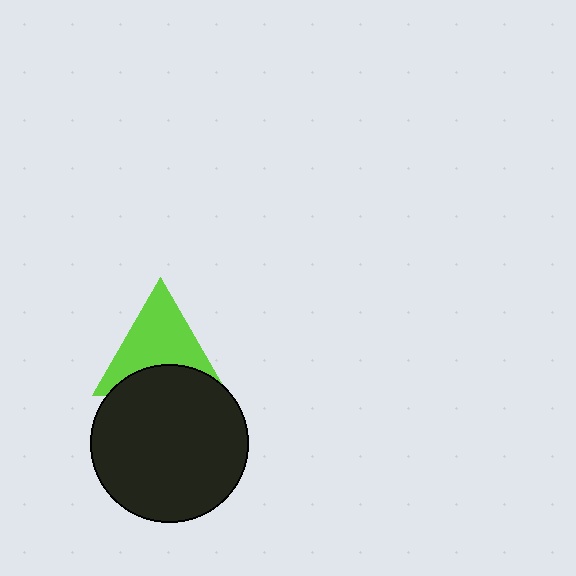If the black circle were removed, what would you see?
You would see the complete lime triangle.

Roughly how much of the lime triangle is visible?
Most of it is visible (roughly 66%).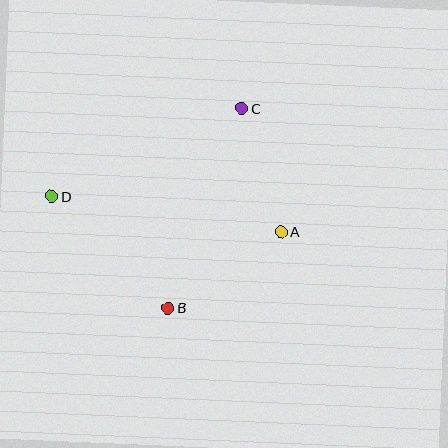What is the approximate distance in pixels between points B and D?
The distance between B and D is approximately 161 pixels.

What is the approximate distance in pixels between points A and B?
The distance between A and B is approximately 136 pixels.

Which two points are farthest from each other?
Points A and D are farthest from each other.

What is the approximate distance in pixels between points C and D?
The distance between C and D is approximately 209 pixels.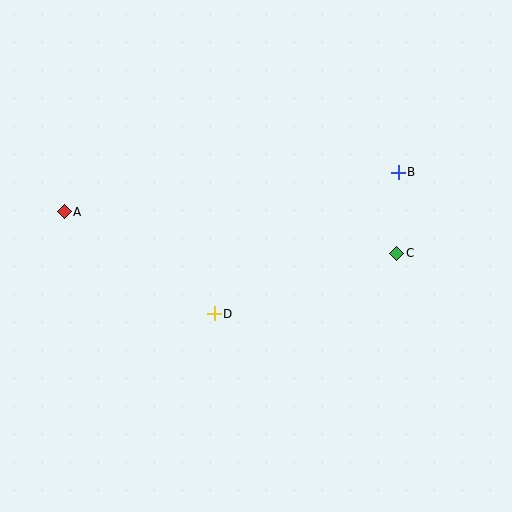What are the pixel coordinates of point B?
Point B is at (398, 172).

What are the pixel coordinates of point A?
Point A is at (64, 212).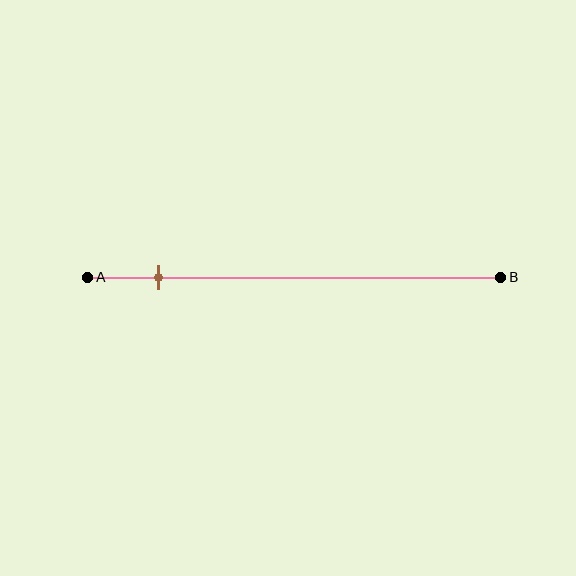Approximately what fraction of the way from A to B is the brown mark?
The brown mark is approximately 15% of the way from A to B.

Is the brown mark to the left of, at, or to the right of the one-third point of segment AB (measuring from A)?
The brown mark is to the left of the one-third point of segment AB.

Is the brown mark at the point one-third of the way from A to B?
No, the mark is at about 15% from A, not at the 33% one-third point.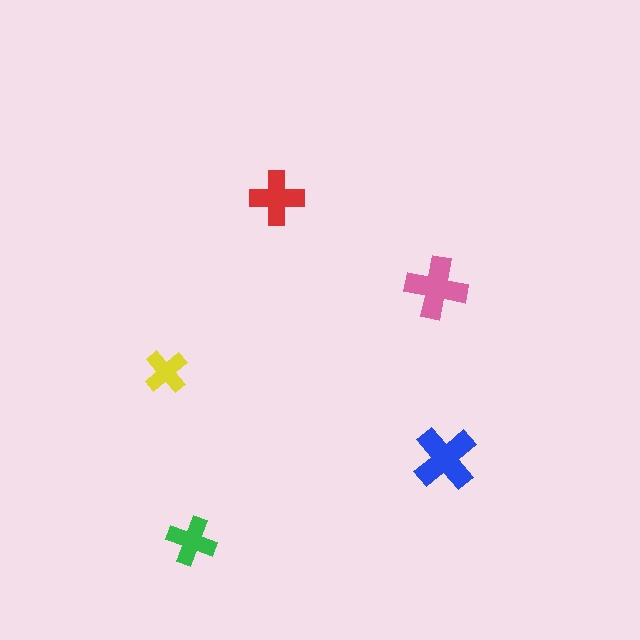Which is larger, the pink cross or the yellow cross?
The pink one.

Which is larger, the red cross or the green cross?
The red one.